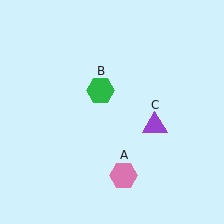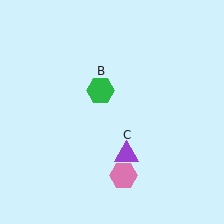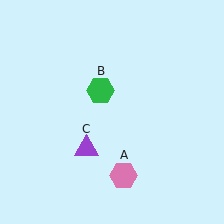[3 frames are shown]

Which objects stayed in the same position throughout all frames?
Pink hexagon (object A) and green hexagon (object B) remained stationary.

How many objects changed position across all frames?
1 object changed position: purple triangle (object C).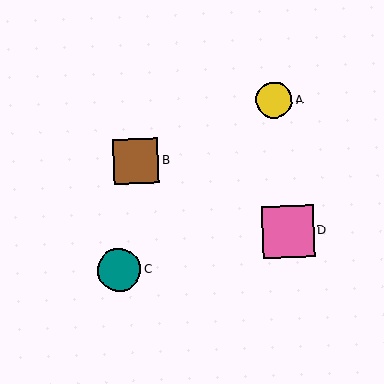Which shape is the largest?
The pink square (labeled D) is the largest.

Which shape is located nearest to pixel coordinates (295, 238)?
The pink square (labeled D) at (288, 231) is nearest to that location.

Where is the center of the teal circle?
The center of the teal circle is at (119, 270).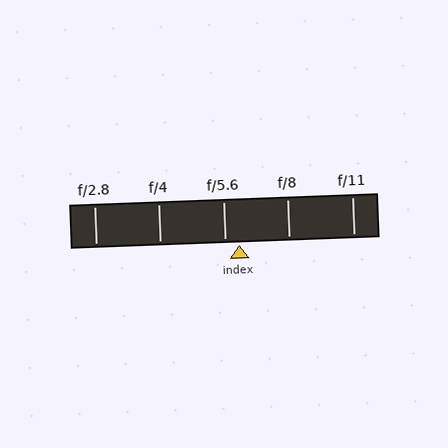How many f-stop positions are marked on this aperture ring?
There are 5 f-stop positions marked.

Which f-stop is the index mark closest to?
The index mark is closest to f/5.6.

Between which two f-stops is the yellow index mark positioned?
The index mark is between f/5.6 and f/8.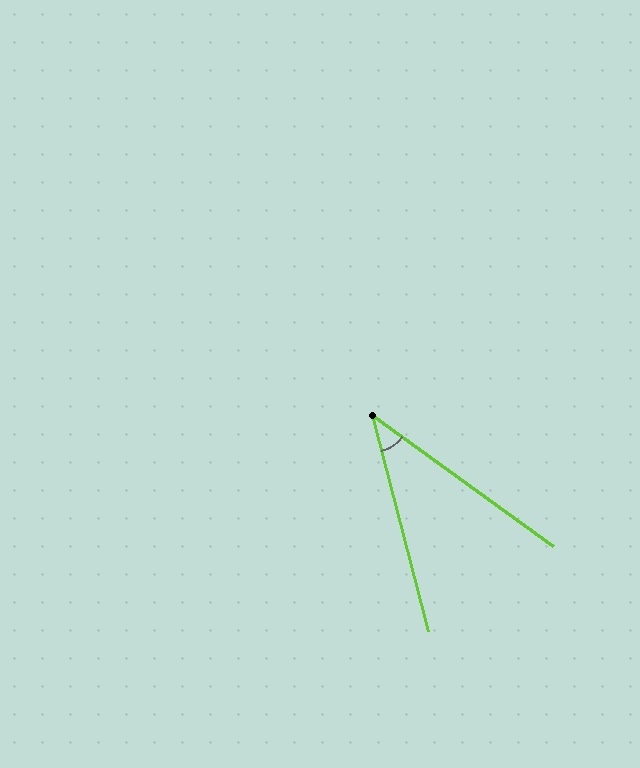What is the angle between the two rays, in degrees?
Approximately 40 degrees.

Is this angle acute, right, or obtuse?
It is acute.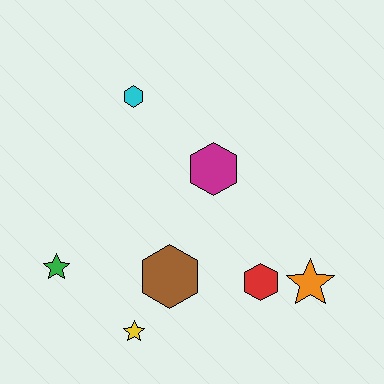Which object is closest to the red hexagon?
The orange star is closest to the red hexagon.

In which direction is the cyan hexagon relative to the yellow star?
The cyan hexagon is above the yellow star.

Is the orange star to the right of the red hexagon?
Yes